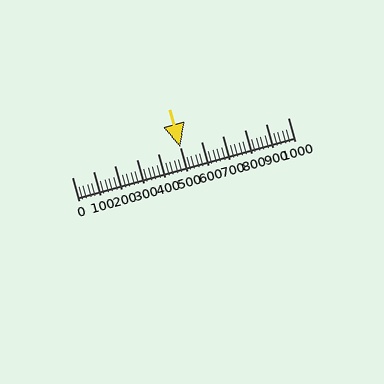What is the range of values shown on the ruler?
The ruler shows values from 0 to 1000.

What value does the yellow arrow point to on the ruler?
The yellow arrow points to approximately 502.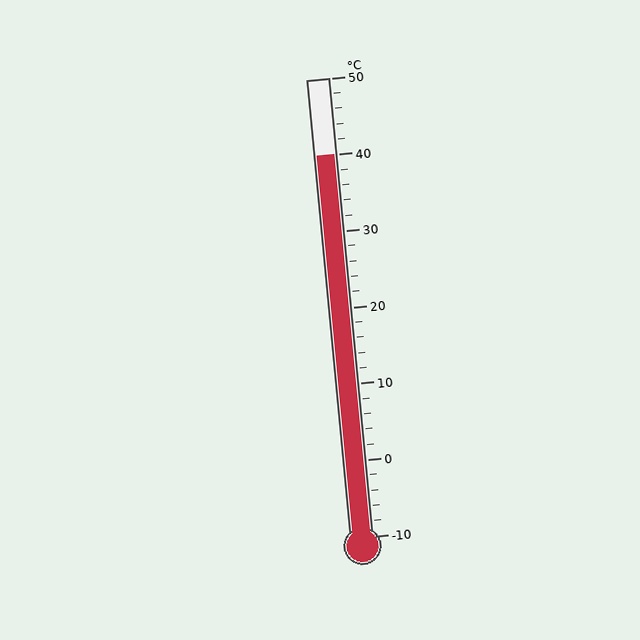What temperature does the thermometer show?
The thermometer shows approximately 40°C.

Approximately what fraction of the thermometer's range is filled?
The thermometer is filled to approximately 85% of its range.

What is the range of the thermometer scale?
The thermometer scale ranges from -10°C to 50°C.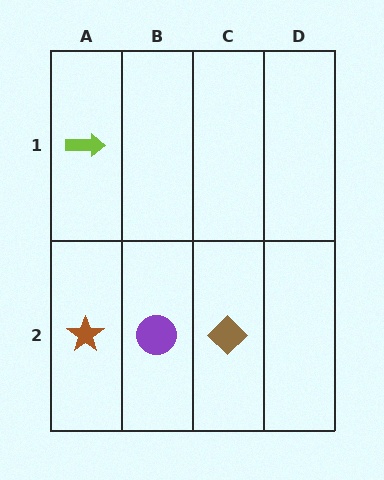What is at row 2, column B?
A purple circle.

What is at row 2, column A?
A brown star.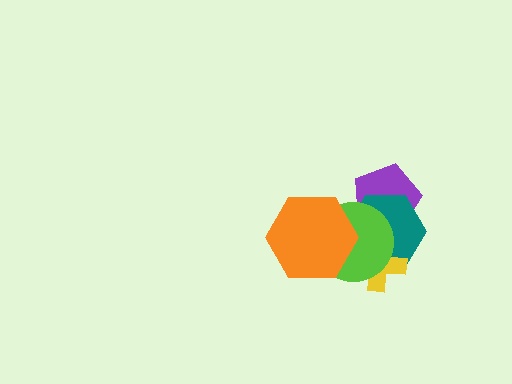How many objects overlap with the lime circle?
4 objects overlap with the lime circle.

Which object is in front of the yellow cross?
The lime circle is in front of the yellow cross.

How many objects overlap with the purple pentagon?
2 objects overlap with the purple pentagon.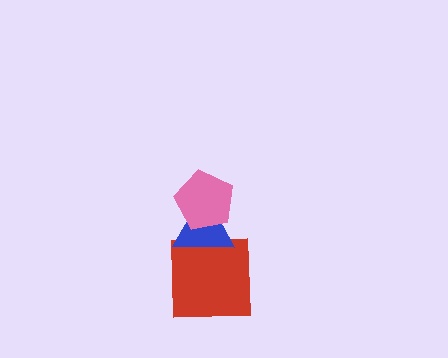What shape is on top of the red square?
The blue triangle is on top of the red square.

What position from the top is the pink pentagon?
The pink pentagon is 1st from the top.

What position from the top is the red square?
The red square is 3rd from the top.